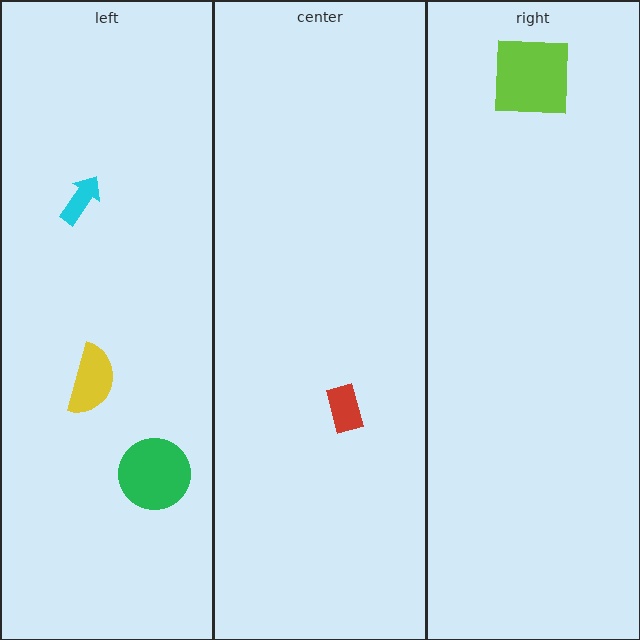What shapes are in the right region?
The lime square.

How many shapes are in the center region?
1.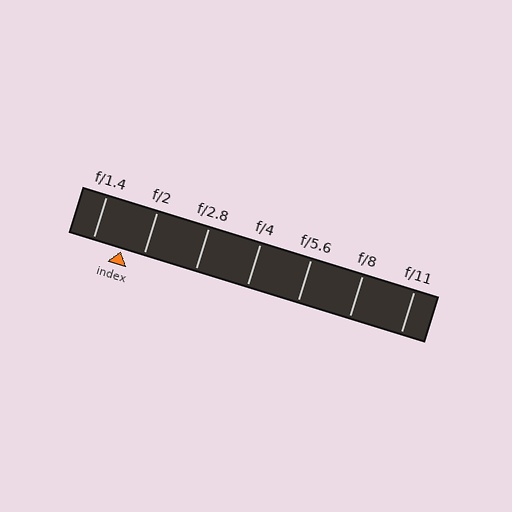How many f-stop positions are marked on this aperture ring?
There are 7 f-stop positions marked.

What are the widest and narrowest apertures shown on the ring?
The widest aperture shown is f/1.4 and the narrowest is f/11.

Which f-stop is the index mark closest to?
The index mark is closest to f/2.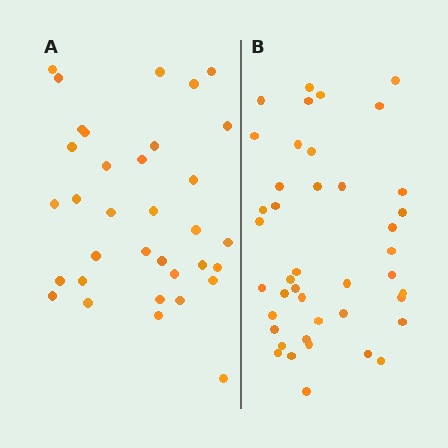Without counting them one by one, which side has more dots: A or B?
Region B (the right region) has more dots.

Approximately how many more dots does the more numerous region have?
Region B has roughly 8 or so more dots than region A.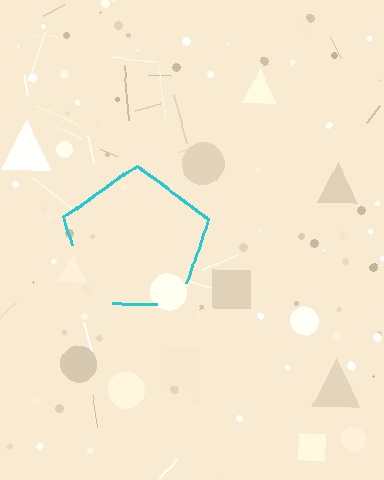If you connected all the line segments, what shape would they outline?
They would outline a pentagon.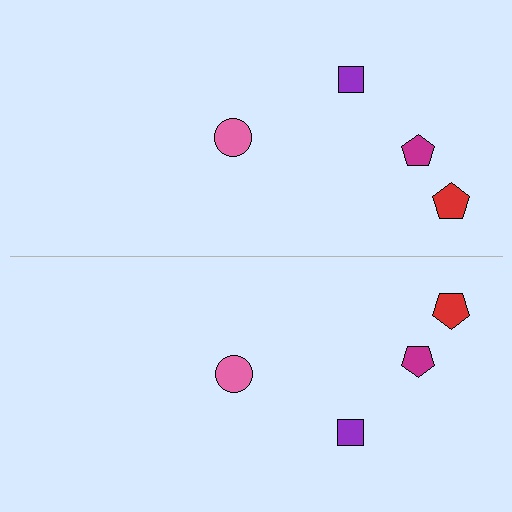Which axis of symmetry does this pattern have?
The pattern has a horizontal axis of symmetry running through the center of the image.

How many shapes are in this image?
There are 8 shapes in this image.